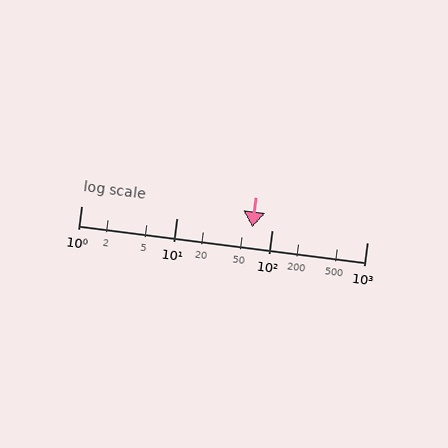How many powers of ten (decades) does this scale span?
The scale spans 3 decades, from 1 to 1000.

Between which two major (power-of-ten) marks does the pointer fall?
The pointer is between 10 and 100.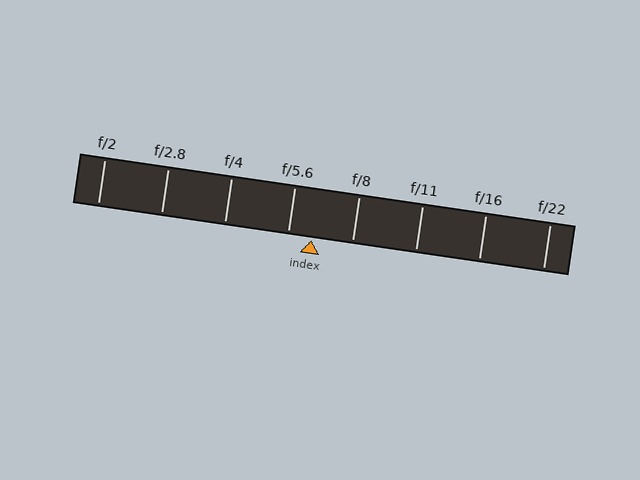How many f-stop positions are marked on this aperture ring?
There are 8 f-stop positions marked.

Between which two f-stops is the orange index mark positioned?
The index mark is between f/5.6 and f/8.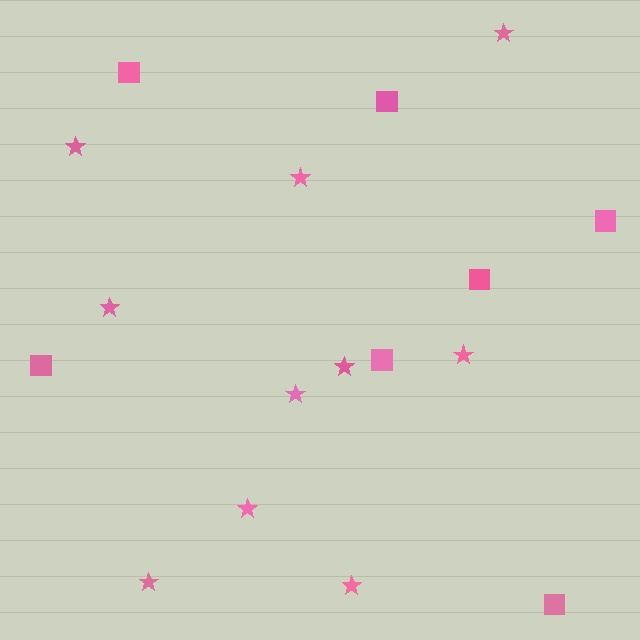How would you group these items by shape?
There are 2 groups: one group of squares (7) and one group of stars (10).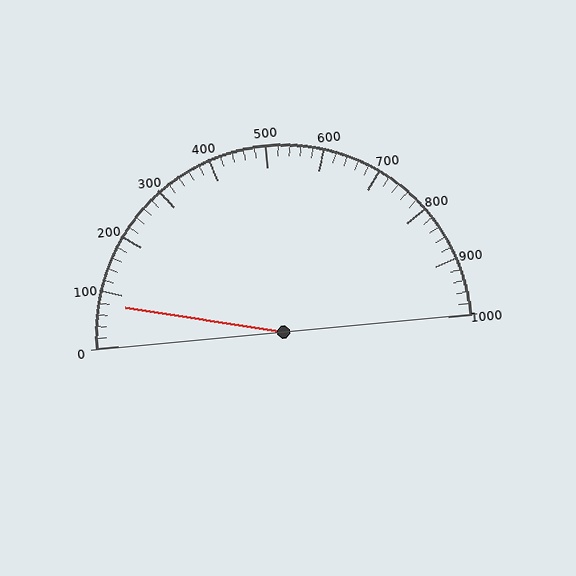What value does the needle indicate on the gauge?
The needle indicates approximately 80.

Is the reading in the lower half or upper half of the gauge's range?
The reading is in the lower half of the range (0 to 1000).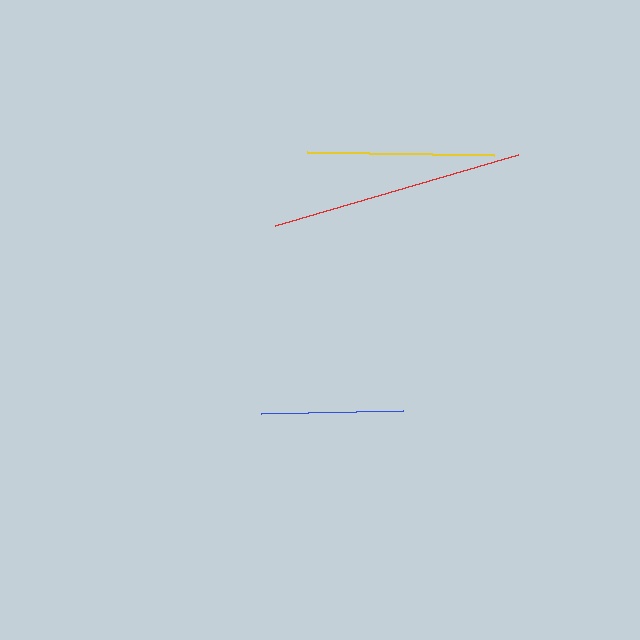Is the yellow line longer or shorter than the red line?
The red line is longer than the yellow line.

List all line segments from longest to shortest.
From longest to shortest: red, yellow, blue.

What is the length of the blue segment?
The blue segment is approximately 142 pixels long.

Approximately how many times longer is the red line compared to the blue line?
The red line is approximately 1.8 times the length of the blue line.